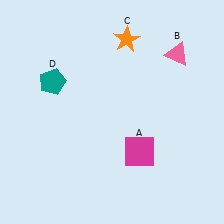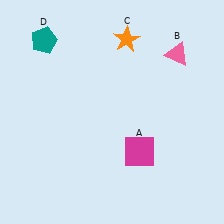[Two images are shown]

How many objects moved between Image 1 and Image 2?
1 object moved between the two images.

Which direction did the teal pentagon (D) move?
The teal pentagon (D) moved up.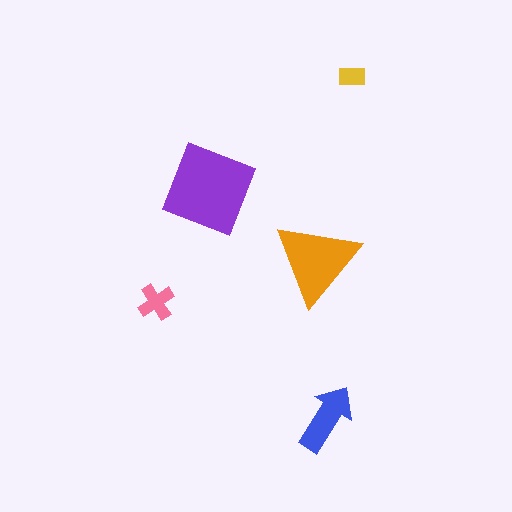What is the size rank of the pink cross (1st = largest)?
4th.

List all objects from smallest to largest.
The yellow rectangle, the pink cross, the blue arrow, the orange triangle, the purple diamond.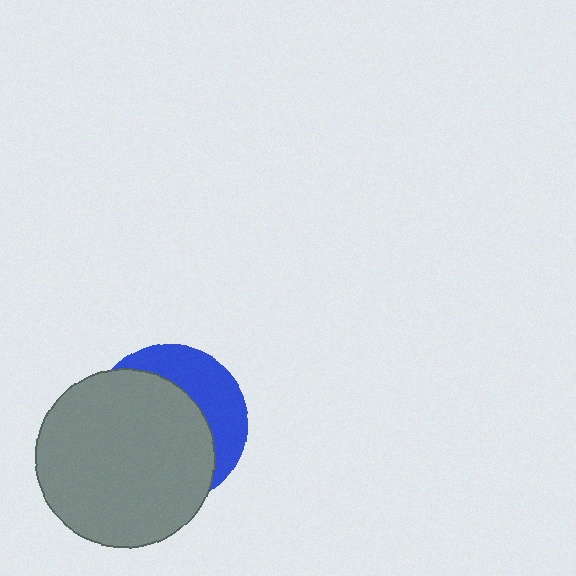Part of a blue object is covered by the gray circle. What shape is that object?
It is a circle.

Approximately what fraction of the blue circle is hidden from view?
Roughly 67% of the blue circle is hidden behind the gray circle.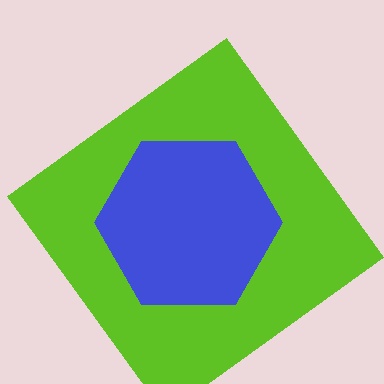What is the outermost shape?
The lime diamond.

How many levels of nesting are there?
2.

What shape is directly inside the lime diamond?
The blue hexagon.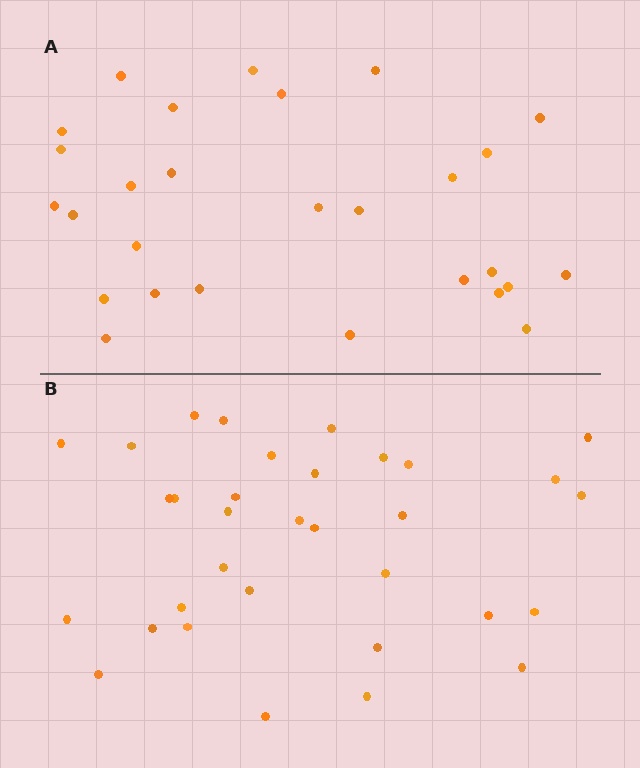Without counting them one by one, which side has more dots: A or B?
Region B (the bottom region) has more dots.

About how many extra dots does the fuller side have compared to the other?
Region B has about 5 more dots than region A.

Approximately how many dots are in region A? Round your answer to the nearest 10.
About 30 dots. (The exact count is 28, which rounds to 30.)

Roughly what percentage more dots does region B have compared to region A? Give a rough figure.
About 20% more.